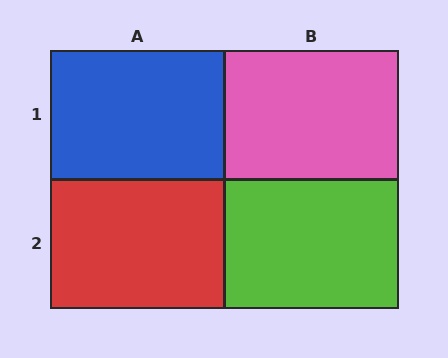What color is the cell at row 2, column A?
Red.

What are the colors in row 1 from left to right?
Blue, pink.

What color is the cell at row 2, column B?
Lime.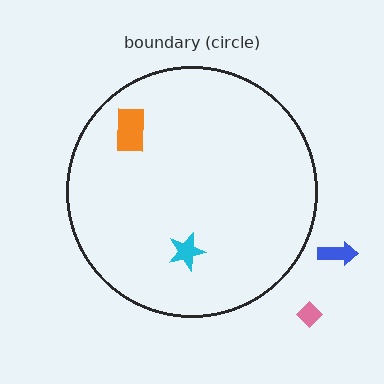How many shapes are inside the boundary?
2 inside, 2 outside.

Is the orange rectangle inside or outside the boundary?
Inside.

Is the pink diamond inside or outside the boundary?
Outside.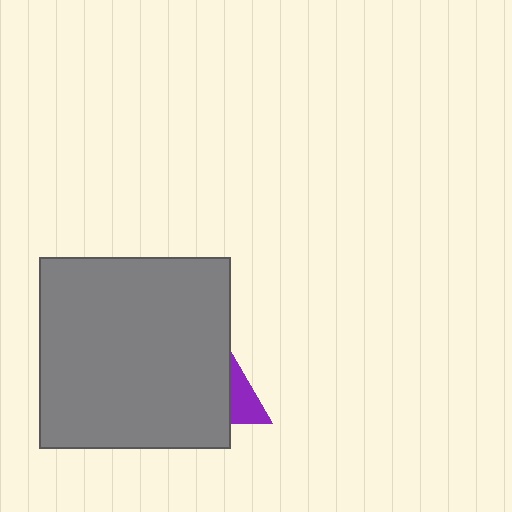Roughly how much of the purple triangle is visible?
A small part of it is visible (roughly 33%).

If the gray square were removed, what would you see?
You would see the complete purple triangle.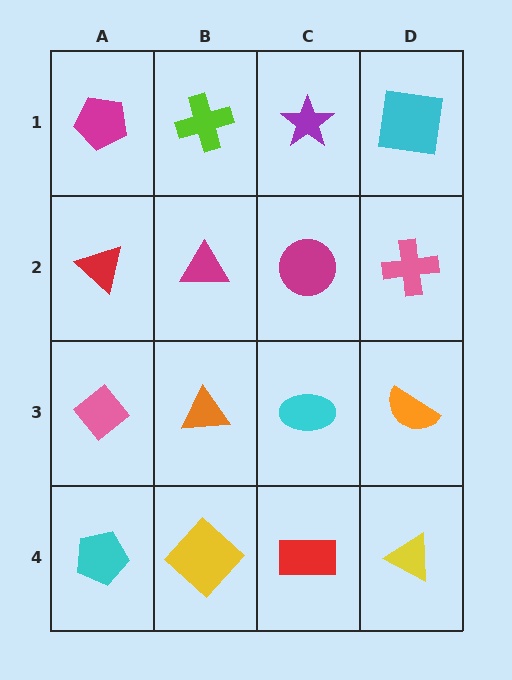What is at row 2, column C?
A magenta circle.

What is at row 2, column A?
A red triangle.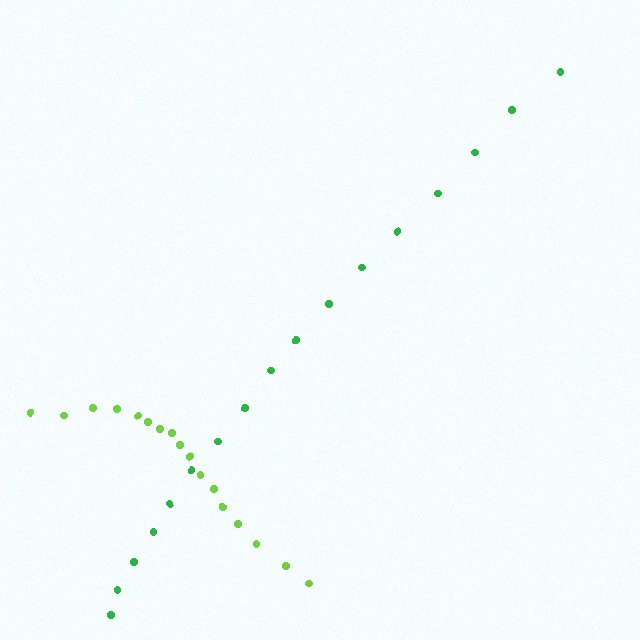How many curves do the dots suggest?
There are 2 distinct paths.